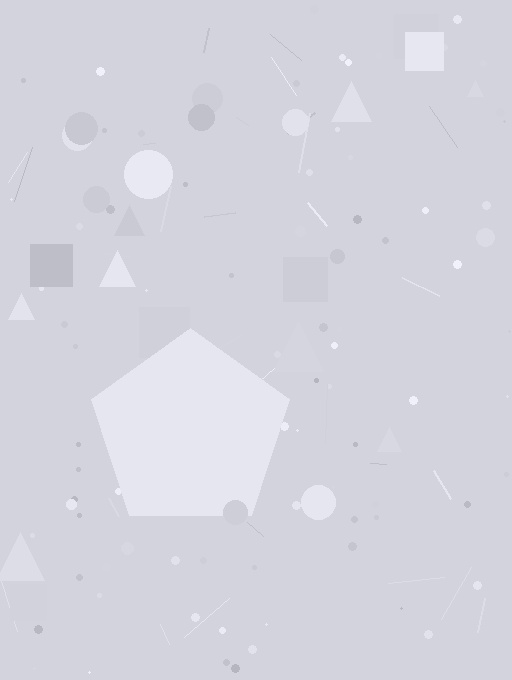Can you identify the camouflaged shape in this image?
The camouflaged shape is a pentagon.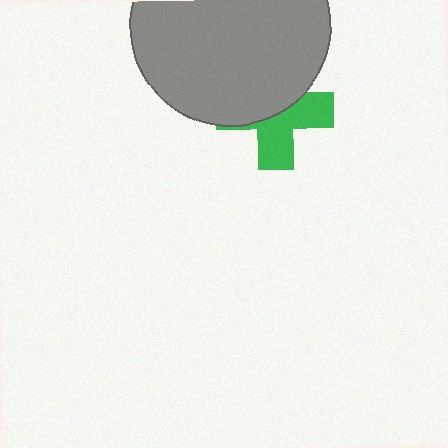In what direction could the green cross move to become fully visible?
The green cross could move down. That would shift it out from behind the gray circle entirely.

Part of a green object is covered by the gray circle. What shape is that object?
It is a cross.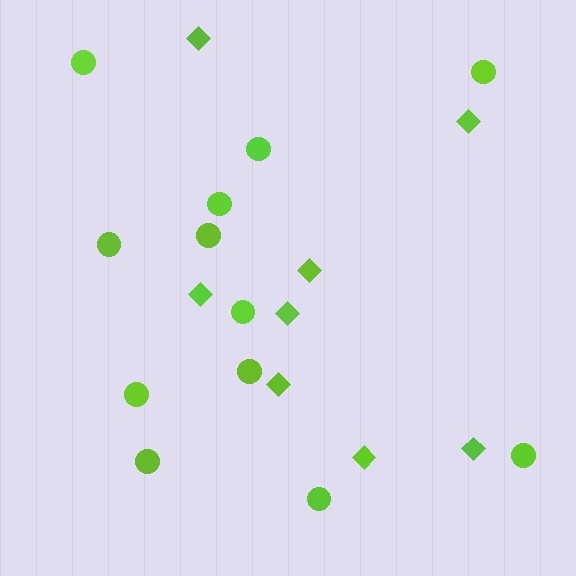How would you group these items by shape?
There are 2 groups: one group of circles (12) and one group of diamonds (8).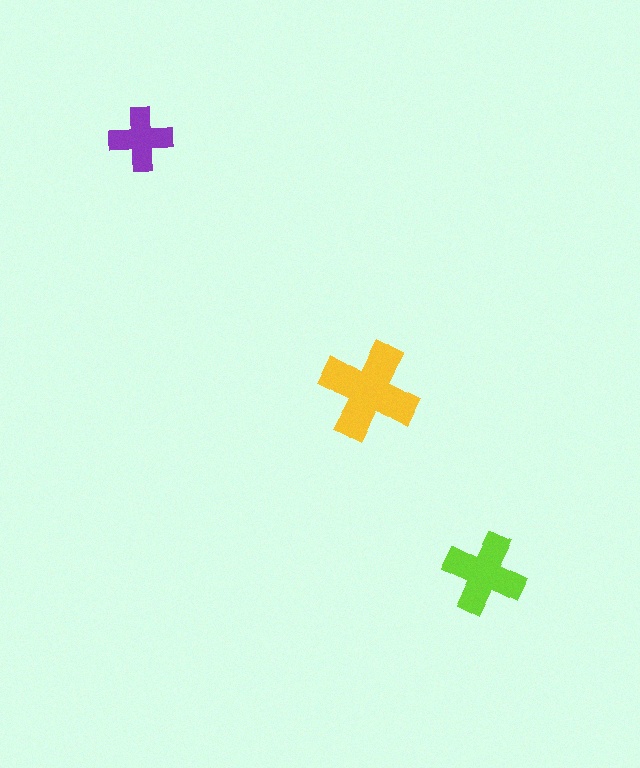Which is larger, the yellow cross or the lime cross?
The yellow one.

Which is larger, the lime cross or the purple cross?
The lime one.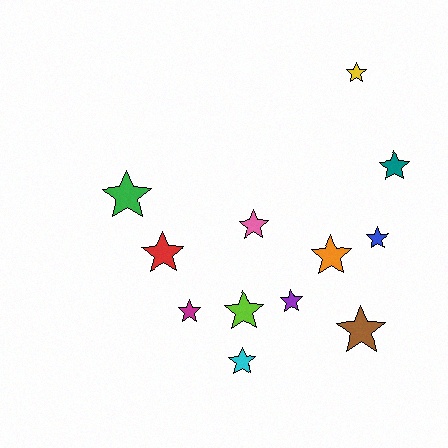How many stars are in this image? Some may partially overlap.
There are 12 stars.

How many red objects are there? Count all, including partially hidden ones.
There is 1 red object.